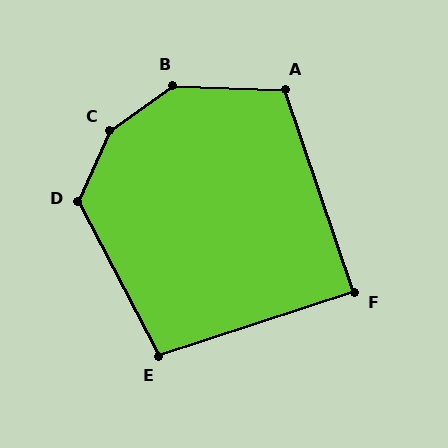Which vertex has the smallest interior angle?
F, at approximately 89 degrees.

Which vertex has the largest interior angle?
C, at approximately 149 degrees.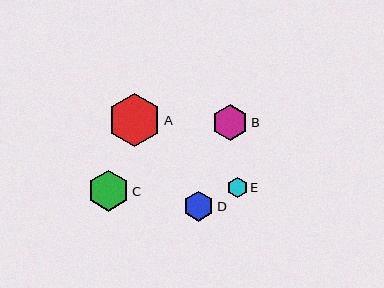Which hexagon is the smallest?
Hexagon E is the smallest with a size of approximately 21 pixels.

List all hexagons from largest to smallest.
From largest to smallest: A, C, B, D, E.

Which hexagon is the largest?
Hexagon A is the largest with a size of approximately 53 pixels.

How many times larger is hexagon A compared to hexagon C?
Hexagon A is approximately 1.3 times the size of hexagon C.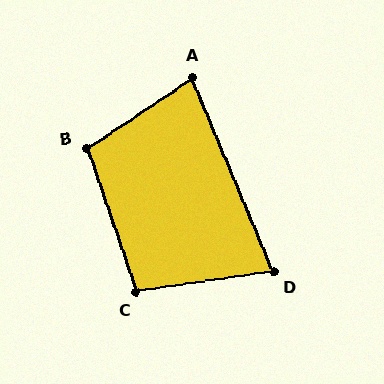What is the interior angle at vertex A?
Approximately 79 degrees (acute).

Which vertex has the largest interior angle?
B, at approximately 105 degrees.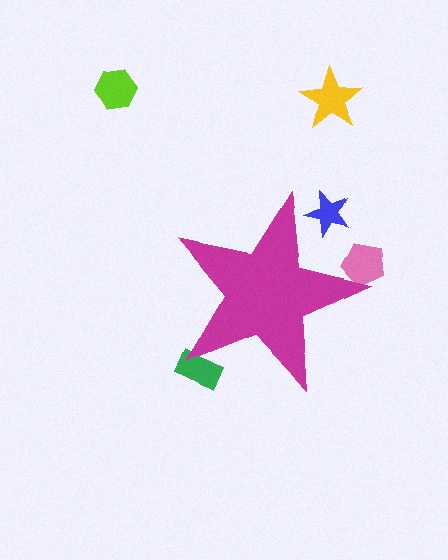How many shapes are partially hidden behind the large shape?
3 shapes are partially hidden.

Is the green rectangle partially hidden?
Yes, the green rectangle is partially hidden behind the magenta star.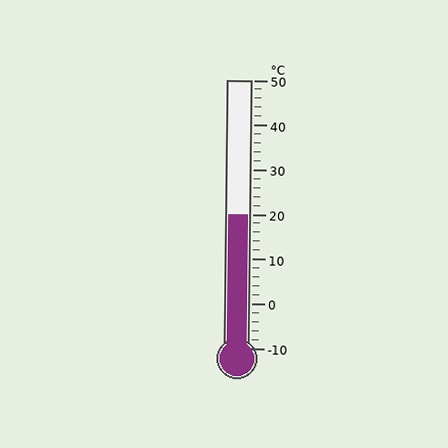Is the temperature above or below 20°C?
The temperature is at 20°C.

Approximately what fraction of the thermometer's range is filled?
The thermometer is filled to approximately 50% of its range.